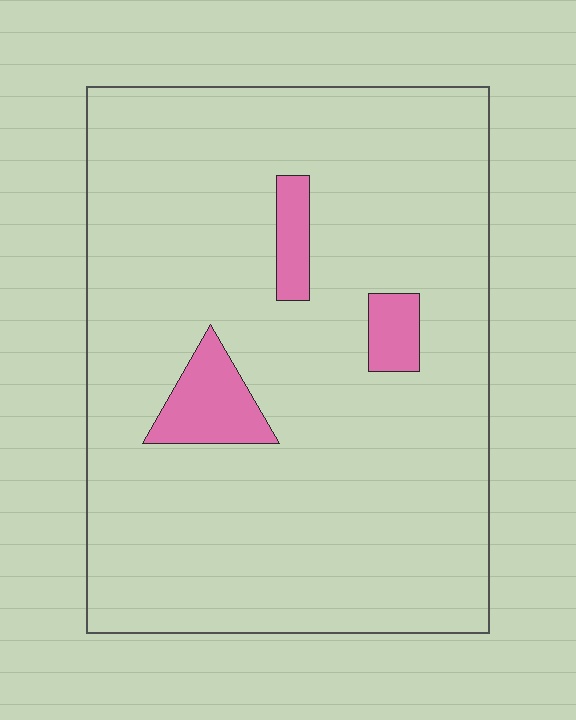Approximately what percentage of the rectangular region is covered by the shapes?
Approximately 10%.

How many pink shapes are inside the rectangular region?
3.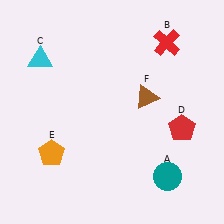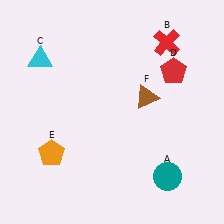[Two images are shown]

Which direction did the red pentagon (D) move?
The red pentagon (D) moved up.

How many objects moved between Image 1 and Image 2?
1 object moved between the two images.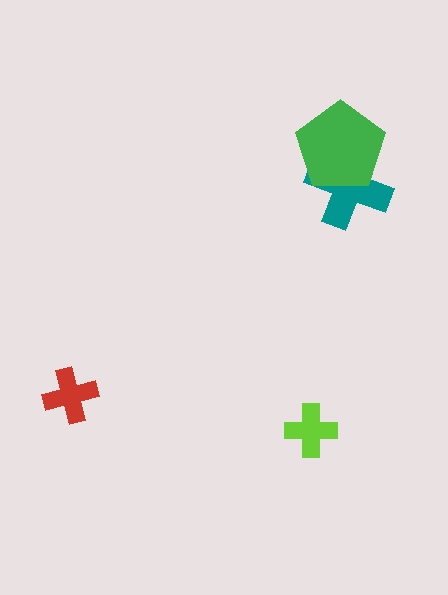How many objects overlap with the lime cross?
0 objects overlap with the lime cross.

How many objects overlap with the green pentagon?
1 object overlaps with the green pentagon.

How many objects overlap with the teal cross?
1 object overlaps with the teal cross.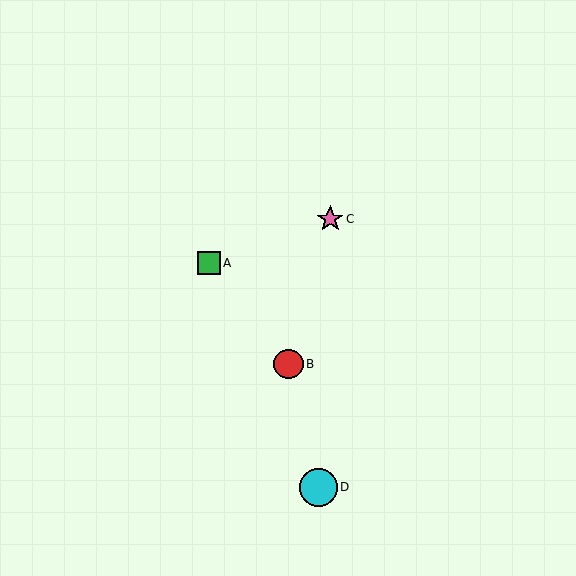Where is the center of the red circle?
The center of the red circle is at (289, 364).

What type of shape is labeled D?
Shape D is a cyan circle.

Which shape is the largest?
The cyan circle (labeled D) is the largest.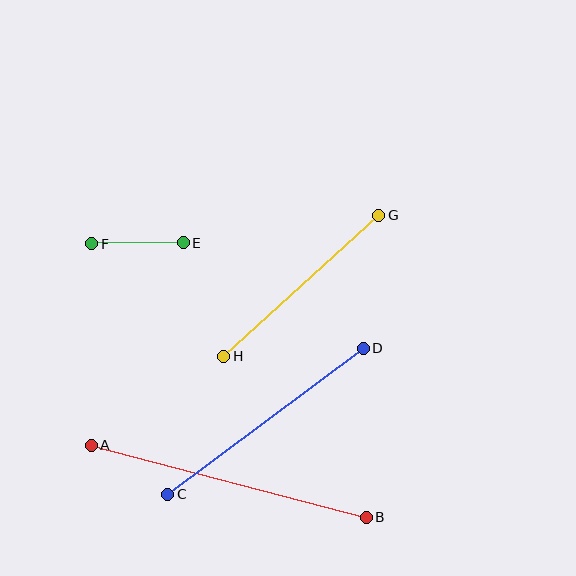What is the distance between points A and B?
The distance is approximately 285 pixels.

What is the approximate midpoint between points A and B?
The midpoint is at approximately (229, 481) pixels.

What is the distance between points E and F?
The distance is approximately 91 pixels.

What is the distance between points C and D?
The distance is approximately 244 pixels.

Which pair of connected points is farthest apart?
Points A and B are farthest apart.